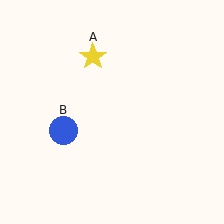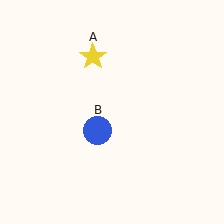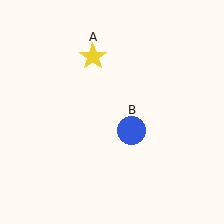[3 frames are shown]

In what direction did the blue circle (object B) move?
The blue circle (object B) moved right.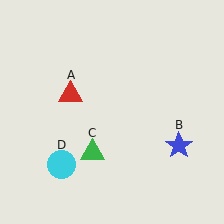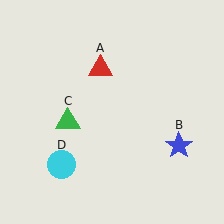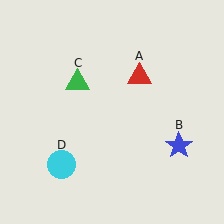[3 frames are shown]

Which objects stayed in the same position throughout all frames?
Blue star (object B) and cyan circle (object D) remained stationary.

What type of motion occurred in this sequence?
The red triangle (object A), green triangle (object C) rotated clockwise around the center of the scene.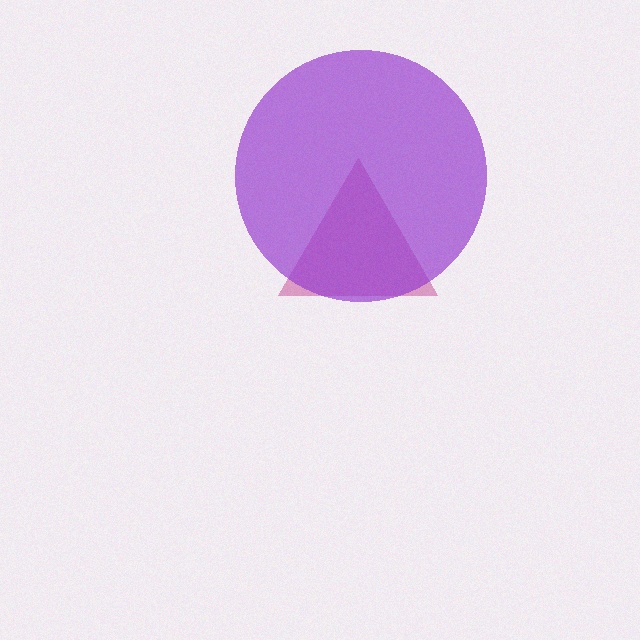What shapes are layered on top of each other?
The layered shapes are: a magenta triangle, a purple circle.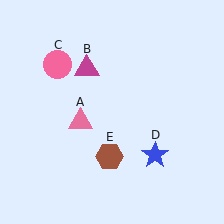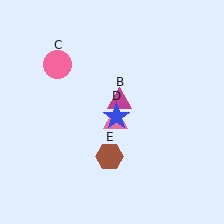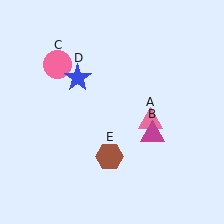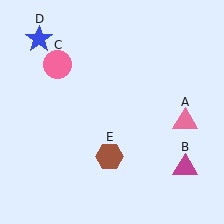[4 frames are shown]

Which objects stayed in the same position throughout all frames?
Pink circle (object C) and brown hexagon (object E) remained stationary.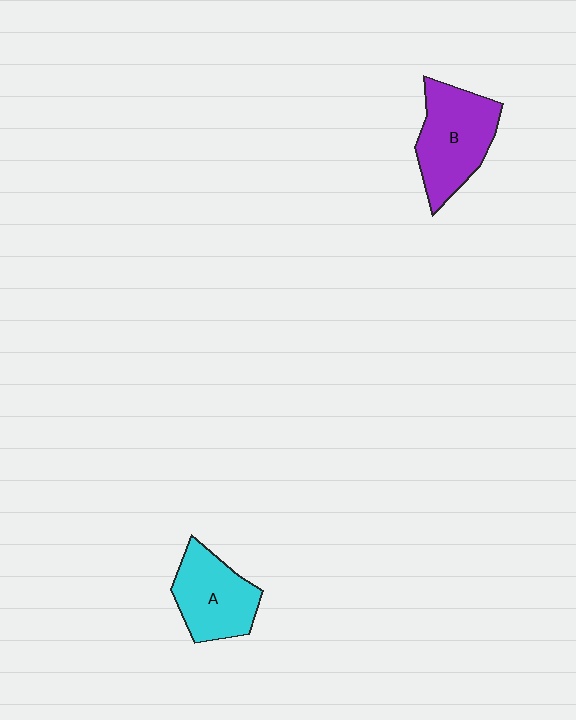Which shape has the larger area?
Shape B (purple).